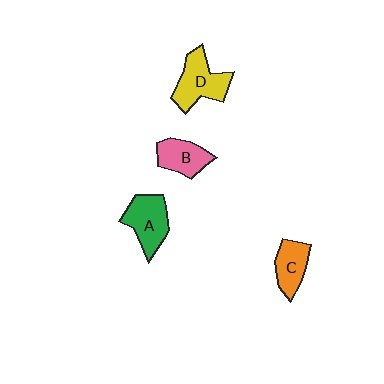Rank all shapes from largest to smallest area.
From largest to smallest: D (yellow), A (green), B (pink), C (orange).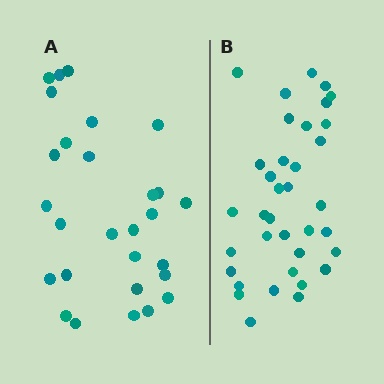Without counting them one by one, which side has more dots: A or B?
Region B (the right region) has more dots.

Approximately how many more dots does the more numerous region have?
Region B has roughly 8 or so more dots than region A.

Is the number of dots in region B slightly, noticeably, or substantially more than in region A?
Region B has noticeably more, but not dramatically so. The ratio is roughly 1.3 to 1.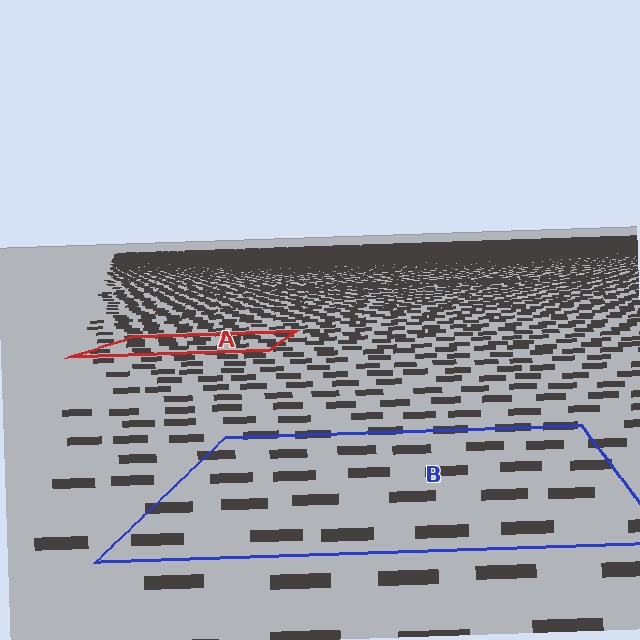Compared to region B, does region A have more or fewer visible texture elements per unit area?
Region A has more texture elements per unit area — they are packed more densely because it is farther away.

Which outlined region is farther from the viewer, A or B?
Region A is farther from the viewer — the texture elements inside it appear smaller and more densely packed.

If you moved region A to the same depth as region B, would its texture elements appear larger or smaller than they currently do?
They would appear larger. At a closer depth, the same texture elements are projected at a bigger on-screen size.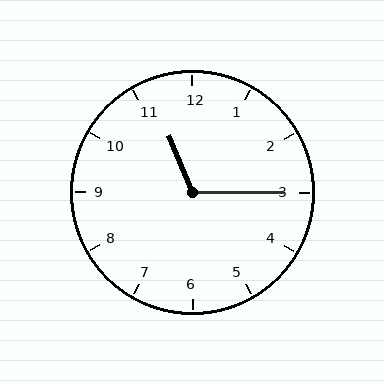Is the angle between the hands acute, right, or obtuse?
It is obtuse.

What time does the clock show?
11:15.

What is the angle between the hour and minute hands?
Approximately 112 degrees.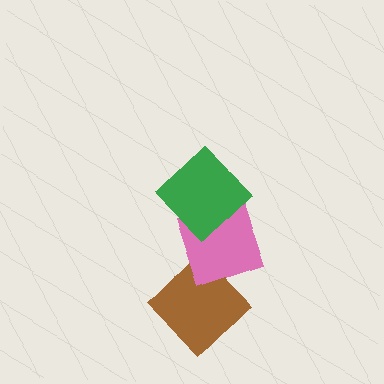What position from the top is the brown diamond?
The brown diamond is 3rd from the top.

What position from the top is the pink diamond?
The pink diamond is 2nd from the top.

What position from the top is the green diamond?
The green diamond is 1st from the top.